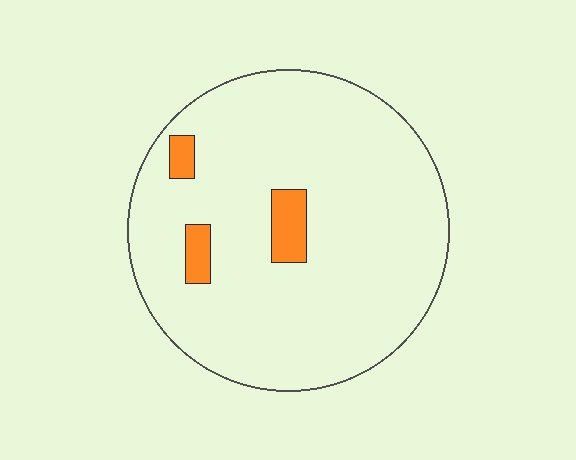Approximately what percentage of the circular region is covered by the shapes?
Approximately 5%.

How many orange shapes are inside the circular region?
3.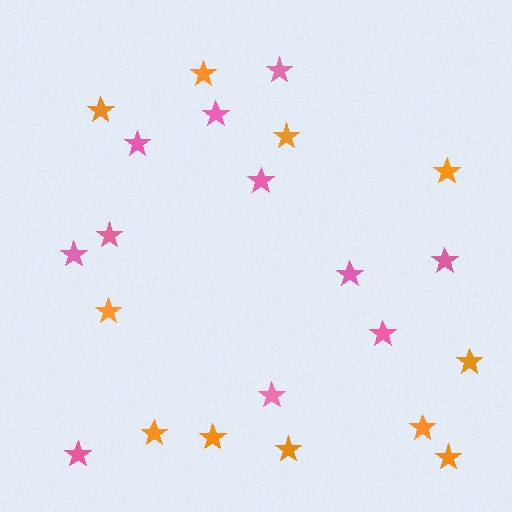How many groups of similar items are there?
There are 2 groups: one group of orange stars (11) and one group of pink stars (11).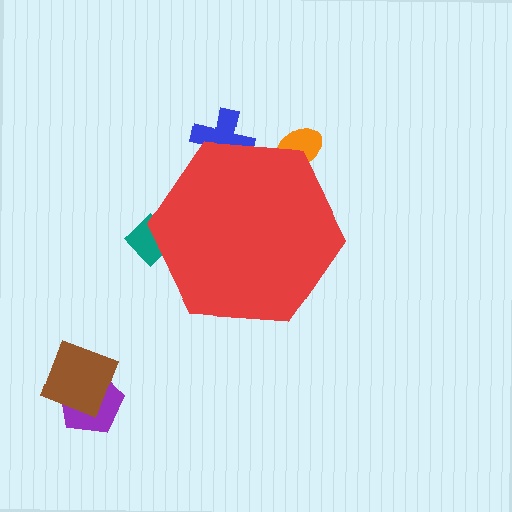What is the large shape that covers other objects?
A red hexagon.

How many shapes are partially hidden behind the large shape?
3 shapes are partially hidden.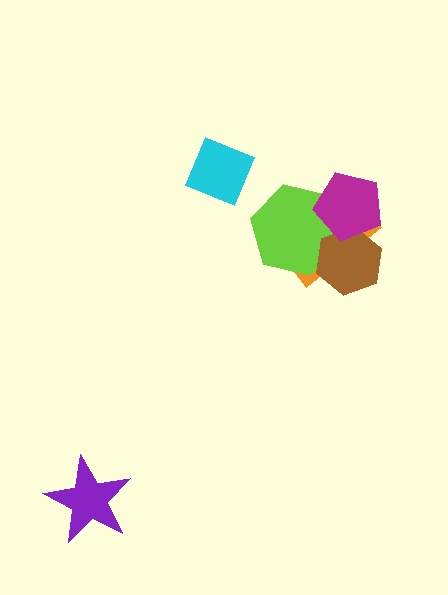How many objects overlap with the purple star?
0 objects overlap with the purple star.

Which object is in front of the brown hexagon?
The magenta pentagon is in front of the brown hexagon.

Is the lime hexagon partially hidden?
Yes, it is partially covered by another shape.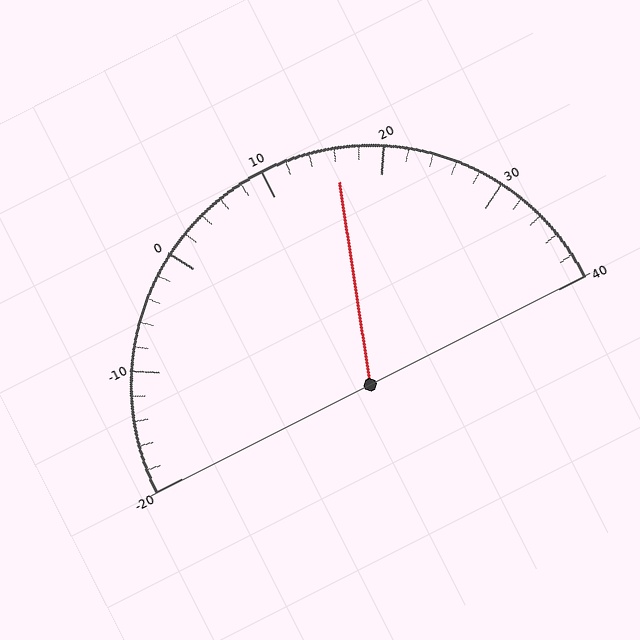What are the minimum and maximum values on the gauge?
The gauge ranges from -20 to 40.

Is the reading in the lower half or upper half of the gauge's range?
The reading is in the upper half of the range (-20 to 40).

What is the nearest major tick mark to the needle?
The nearest major tick mark is 20.